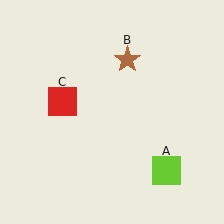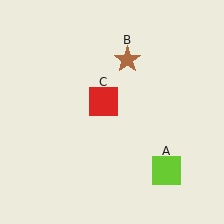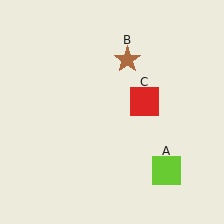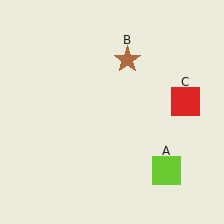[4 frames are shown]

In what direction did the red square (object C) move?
The red square (object C) moved right.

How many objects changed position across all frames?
1 object changed position: red square (object C).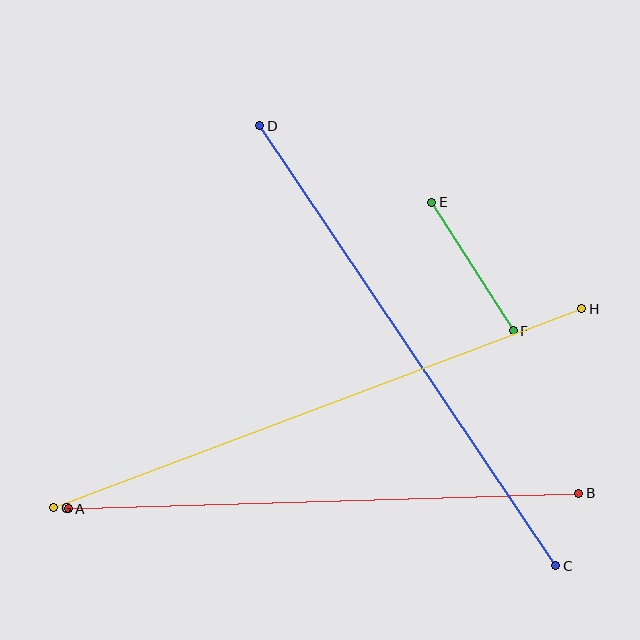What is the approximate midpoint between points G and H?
The midpoint is at approximately (318, 408) pixels.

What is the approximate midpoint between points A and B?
The midpoint is at approximately (323, 501) pixels.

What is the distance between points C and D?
The distance is approximately 530 pixels.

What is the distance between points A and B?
The distance is approximately 511 pixels.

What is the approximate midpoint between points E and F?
The midpoint is at approximately (472, 266) pixels.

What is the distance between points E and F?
The distance is approximately 152 pixels.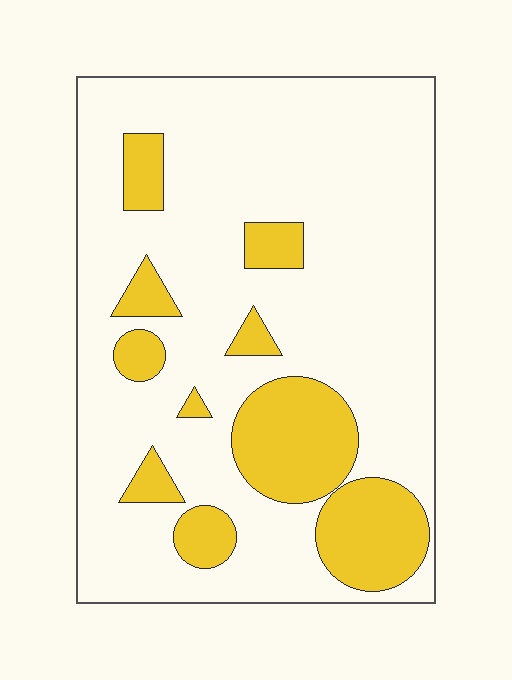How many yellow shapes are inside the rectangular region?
10.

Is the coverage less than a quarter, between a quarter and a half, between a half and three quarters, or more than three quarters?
Less than a quarter.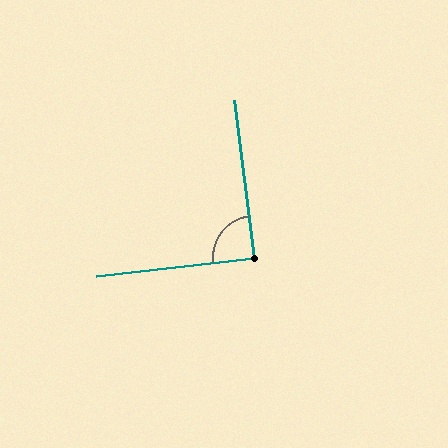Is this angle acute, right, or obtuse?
It is approximately a right angle.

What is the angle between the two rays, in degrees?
Approximately 89 degrees.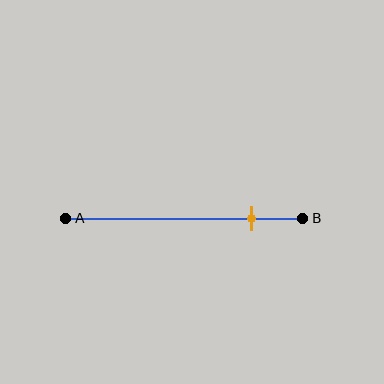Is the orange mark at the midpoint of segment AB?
No, the mark is at about 80% from A, not at the 50% midpoint.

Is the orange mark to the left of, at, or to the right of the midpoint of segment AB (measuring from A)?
The orange mark is to the right of the midpoint of segment AB.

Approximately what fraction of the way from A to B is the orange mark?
The orange mark is approximately 80% of the way from A to B.